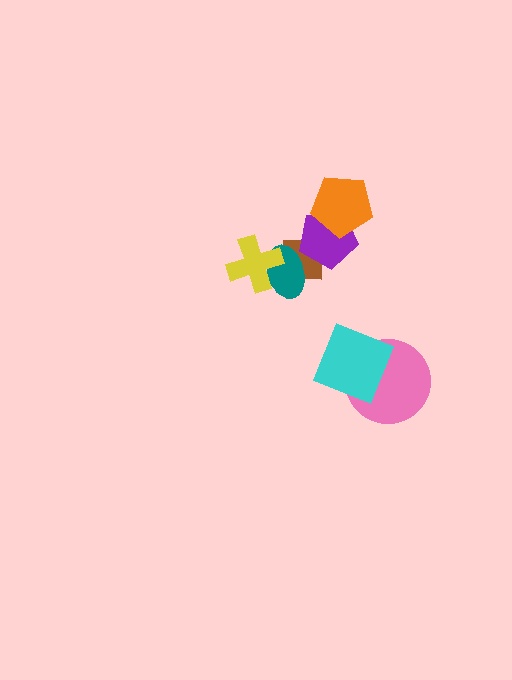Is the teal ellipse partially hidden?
Yes, it is partially covered by another shape.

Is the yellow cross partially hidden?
No, no other shape covers it.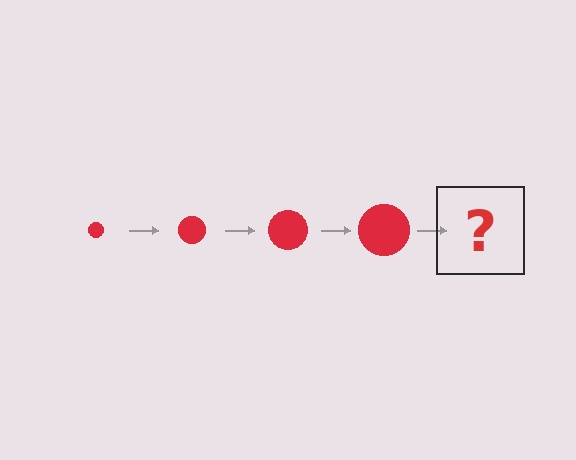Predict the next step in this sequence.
The next step is a red circle, larger than the previous one.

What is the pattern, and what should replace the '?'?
The pattern is that the circle gets progressively larger each step. The '?' should be a red circle, larger than the previous one.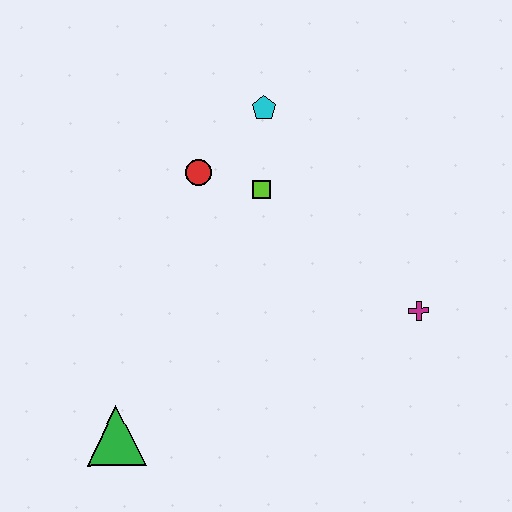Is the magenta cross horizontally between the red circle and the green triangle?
No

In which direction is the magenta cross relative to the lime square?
The magenta cross is to the right of the lime square.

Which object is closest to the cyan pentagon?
The lime square is closest to the cyan pentagon.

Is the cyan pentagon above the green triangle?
Yes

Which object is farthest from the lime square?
The green triangle is farthest from the lime square.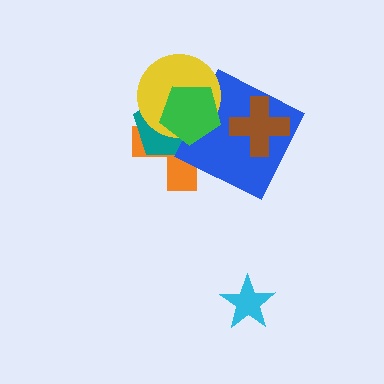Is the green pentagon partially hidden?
No, no other shape covers it.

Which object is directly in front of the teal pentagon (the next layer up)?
The blue square is directly in front of the teal pentagon.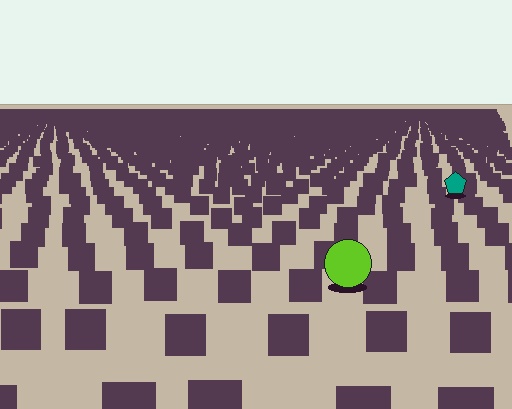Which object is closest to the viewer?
The lime circle is closest. The texture marks near it are larger and more spread out.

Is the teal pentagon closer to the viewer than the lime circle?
No. The lime circle is closer — you can tell from the texture gradient: the ground texture is coarser near it.